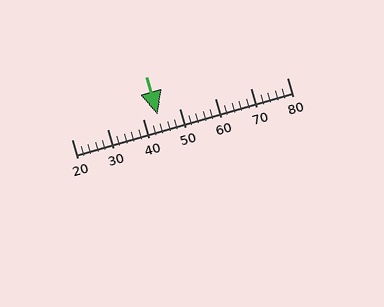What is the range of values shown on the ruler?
The ruler shows values from 20 to 80.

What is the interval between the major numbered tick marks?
The major tick marks are spaced 10 units apart.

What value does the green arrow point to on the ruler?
The green arrow points to approximately 44.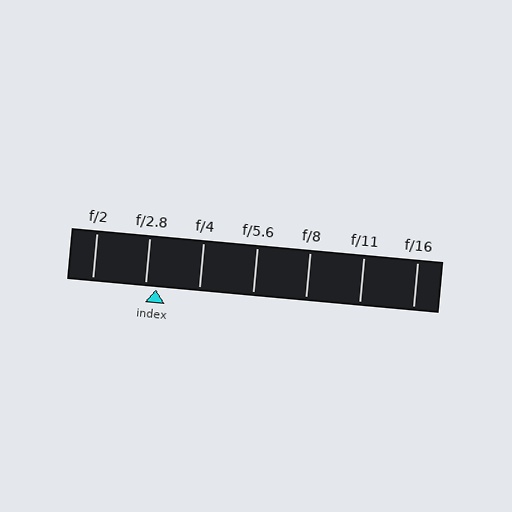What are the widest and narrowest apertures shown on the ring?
The widest aperture shown is f/2 and the narrowest is f/16.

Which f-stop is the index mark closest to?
The index mark is closest to f/2.8.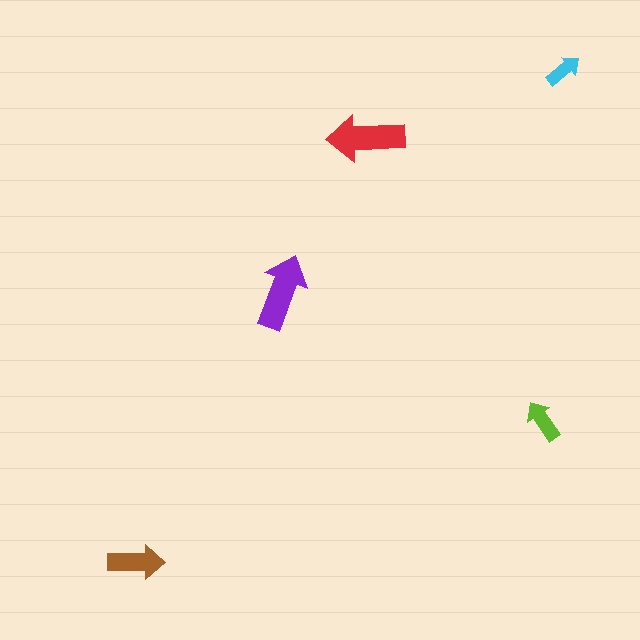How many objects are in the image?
There are 5 objects in the image.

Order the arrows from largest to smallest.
the red one, the purple one, the brown one, the lime one, the cyan one.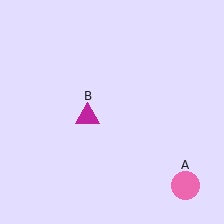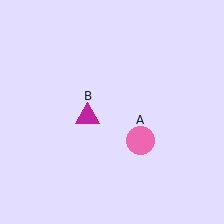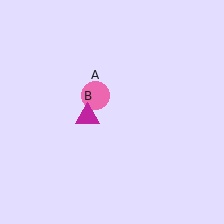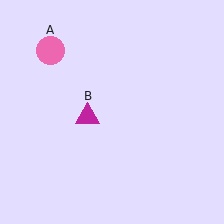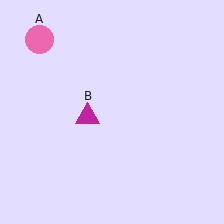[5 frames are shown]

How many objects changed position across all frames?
1 object changed position: pink circle (object A).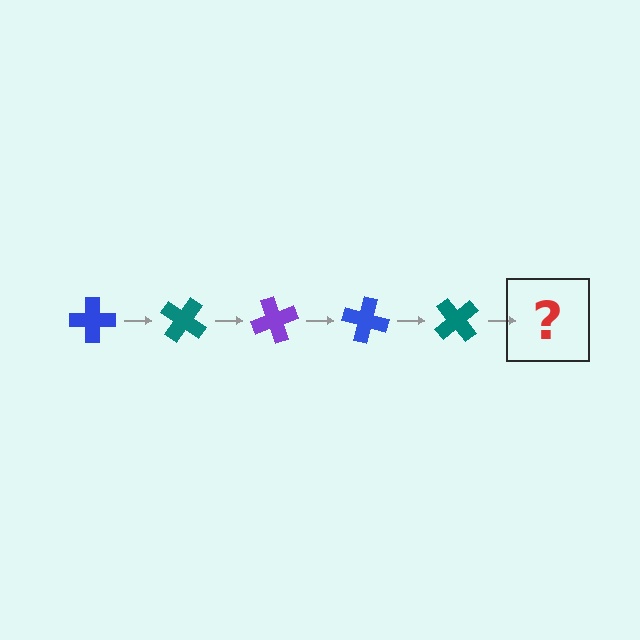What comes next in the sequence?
The next element should be a purple cross, rotated 175 degrees from the start.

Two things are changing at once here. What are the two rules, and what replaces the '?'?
The two rules are that it rotates 35 degrees each step and the color cycles through blue, teal, and purple. The '?' should be a purple cross, rotated 175 degrees from the start.